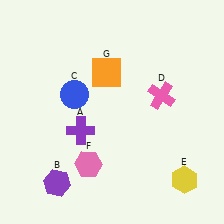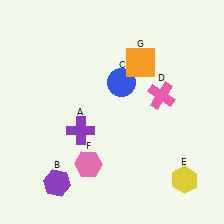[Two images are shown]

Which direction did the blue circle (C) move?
The blue circle (C) moved right.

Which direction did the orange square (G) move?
The orange square (G) moved right.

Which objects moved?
The objects that moved are: the blue circle (C), the orange square (G).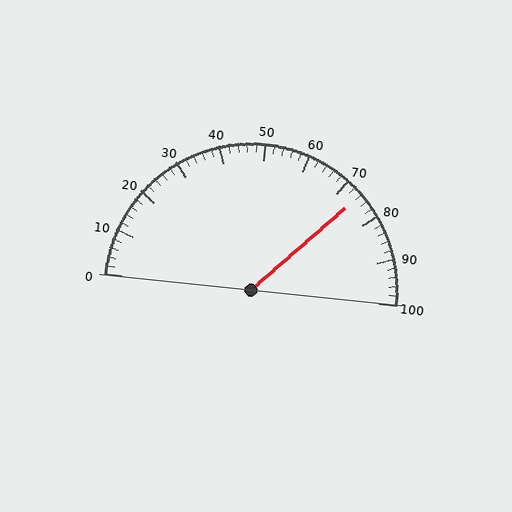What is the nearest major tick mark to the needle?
The nearest major tick mark is 70.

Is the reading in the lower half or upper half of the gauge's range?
The reading is in the upper half of the range (0 to 100).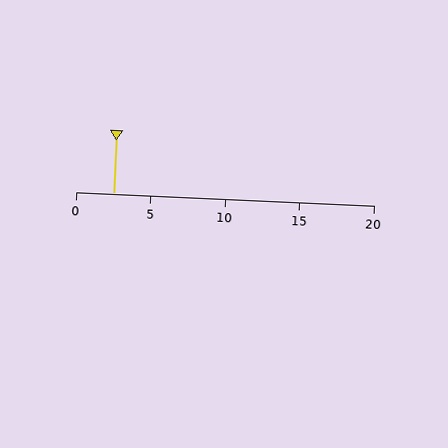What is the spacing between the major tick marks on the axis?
The major ticks are spaced 5 apart.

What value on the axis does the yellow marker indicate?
The marker indicates approximately 2.5.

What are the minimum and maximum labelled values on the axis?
The axis runs from 0 to 20.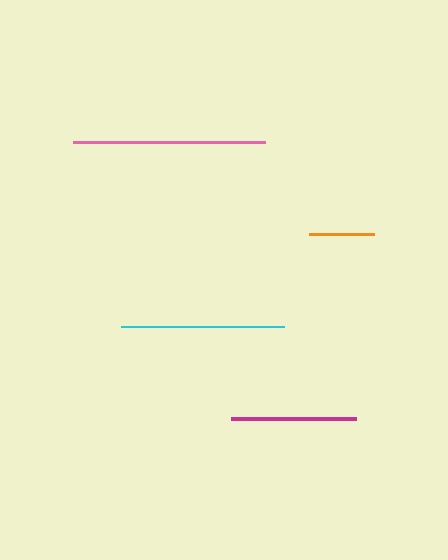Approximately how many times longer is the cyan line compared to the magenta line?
The cyan line is approximately 1.3 times the length of the magenta line.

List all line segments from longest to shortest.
From longest to shortest: pink, cyan, magenta, orange.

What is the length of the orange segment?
The orange segment is approximately 65 pixels long.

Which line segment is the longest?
The pink line is the longest at approximately 192 pixels.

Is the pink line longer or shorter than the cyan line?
The pink line is longer than the cyan line.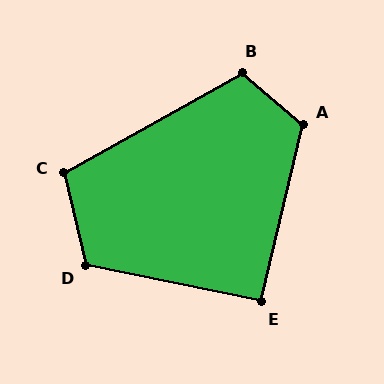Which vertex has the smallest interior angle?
E, at approximately 92 degrees.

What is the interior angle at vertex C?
Approximately 106 degrees (obtuse).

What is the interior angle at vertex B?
Approximately 110 degrees (obtuse).